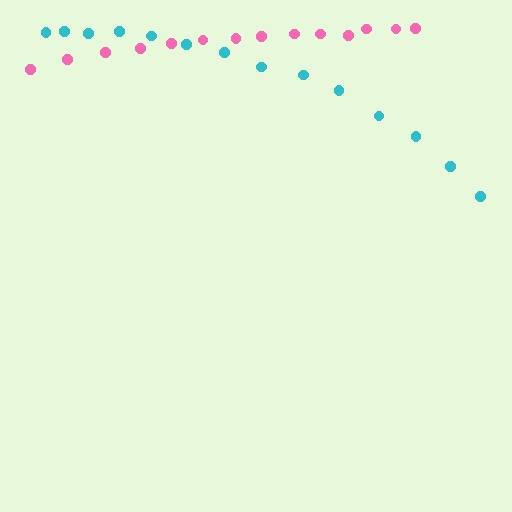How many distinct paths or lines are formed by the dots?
There are 2 distinct paths.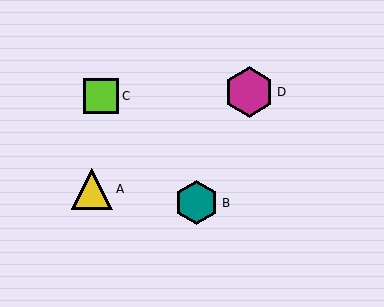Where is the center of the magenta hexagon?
The center of the magenta hexagon is at (249, 92).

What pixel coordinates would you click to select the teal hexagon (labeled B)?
Click at (196, 203) to select the teal hexagon B.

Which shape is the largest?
The magenta hexagon (labeled D) is the largest.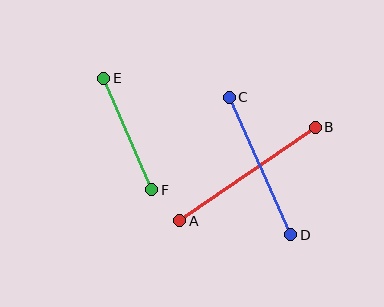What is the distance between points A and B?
The distance is approximately 165 pixels.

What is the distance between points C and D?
The distance is approximately 151 pixels.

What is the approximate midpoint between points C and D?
The midpoint is at approximately (260, 166) pixels.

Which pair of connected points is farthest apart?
Points A and B are farthest apart.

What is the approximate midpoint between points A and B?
The midpoint is at approximately (248, 174) pixels.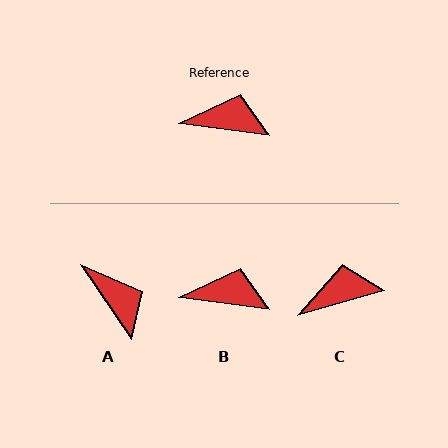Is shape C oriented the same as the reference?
No, it is off by about 23 degrees.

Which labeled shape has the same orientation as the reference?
B.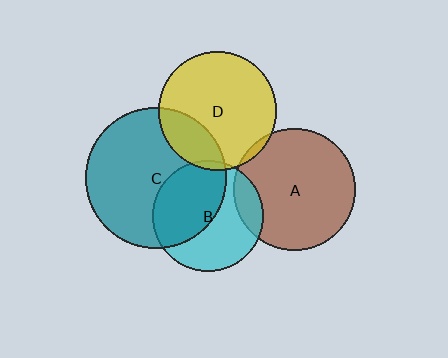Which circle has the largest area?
Circle C (teal).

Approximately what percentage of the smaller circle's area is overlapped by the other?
Approximately 5%.